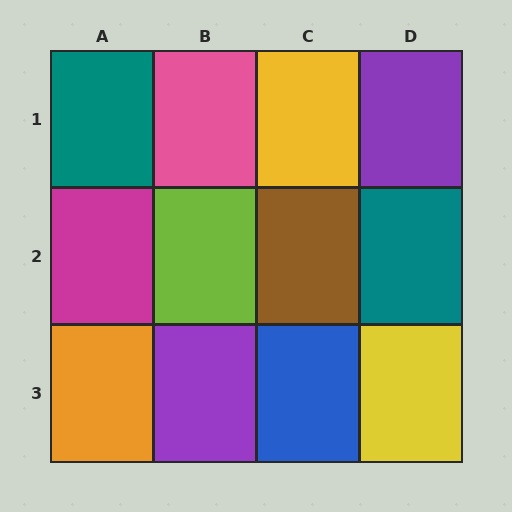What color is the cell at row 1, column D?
Purple.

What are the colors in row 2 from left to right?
Magenta, lime, brown, teal.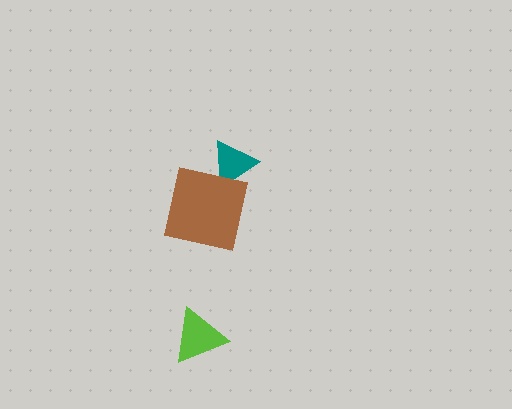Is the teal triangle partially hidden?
Yes, it is partially covered by another shape.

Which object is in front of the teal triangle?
The brown square is in front of the teal triangle.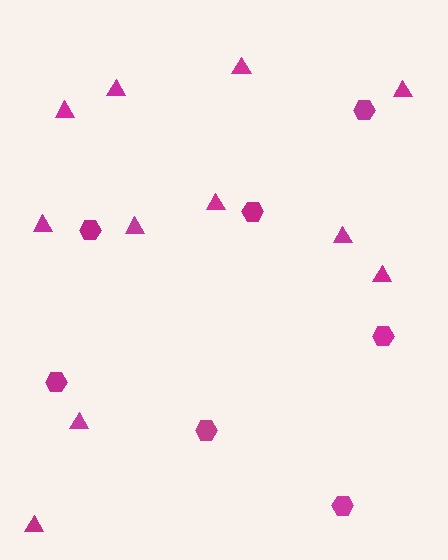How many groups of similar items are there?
There are 2 groups: one group of hexagons (7) and one group of triangles (11).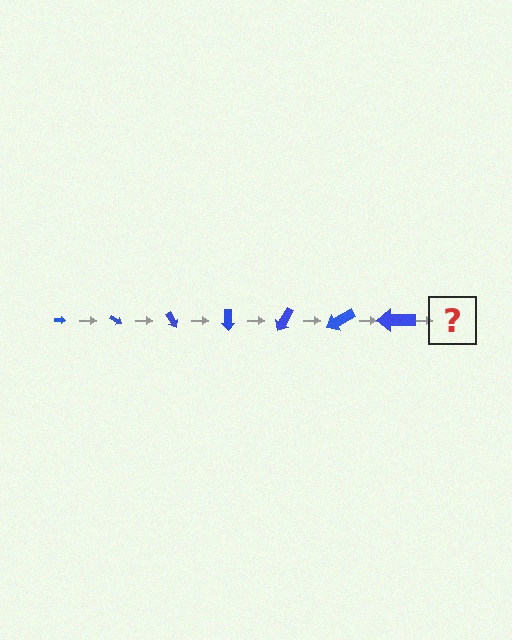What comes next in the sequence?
The next element should be an arrow, larger than the previous one and rotated 210 degrees from the start.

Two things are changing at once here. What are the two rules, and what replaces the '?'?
The two rules are that the arrow grows larger each step and it rotates 30 degrees each step. The '?' should be an arrow, larger than the previous one and rotated 210 degrees from the start.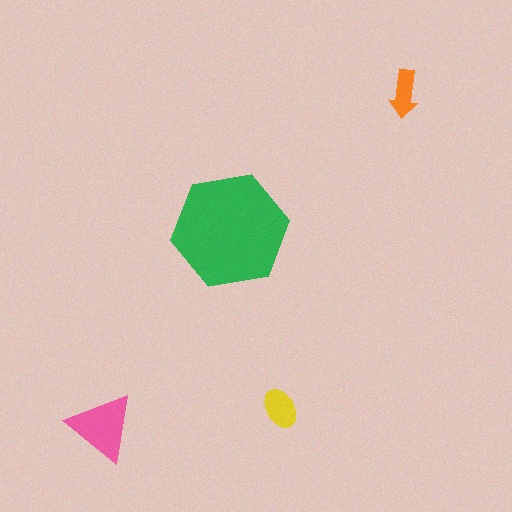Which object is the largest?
The green hexagon.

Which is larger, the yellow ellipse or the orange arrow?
The yellow ellipse.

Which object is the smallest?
The orange arrow.